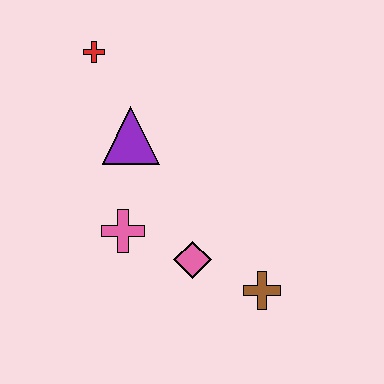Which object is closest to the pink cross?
The pink diamond is closest to the pink cross.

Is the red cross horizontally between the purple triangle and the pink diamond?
No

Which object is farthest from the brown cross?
The red cross is farthest from the brown cross.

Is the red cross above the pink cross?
Yes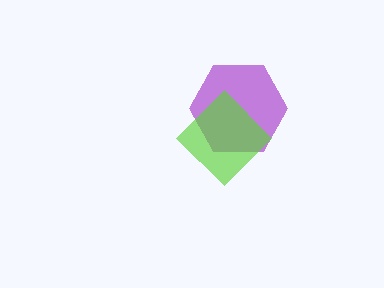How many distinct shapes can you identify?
There are 2 distinct shapes: a purple hexagon, a lime diamond.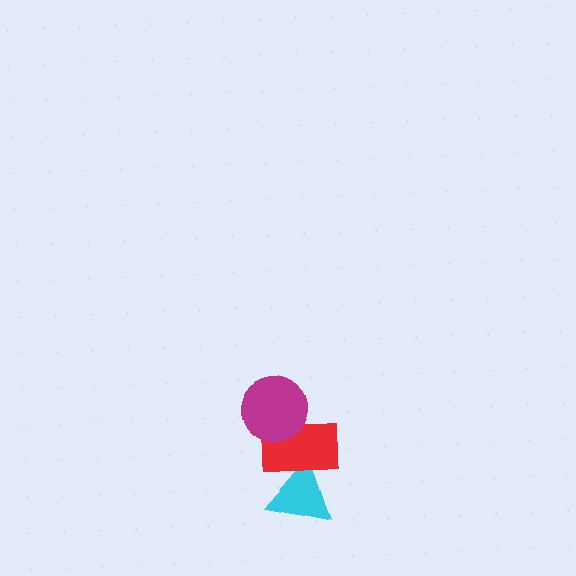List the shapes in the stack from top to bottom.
From top to bottom: the magenta circle, the red rectangle, the cyan triangle.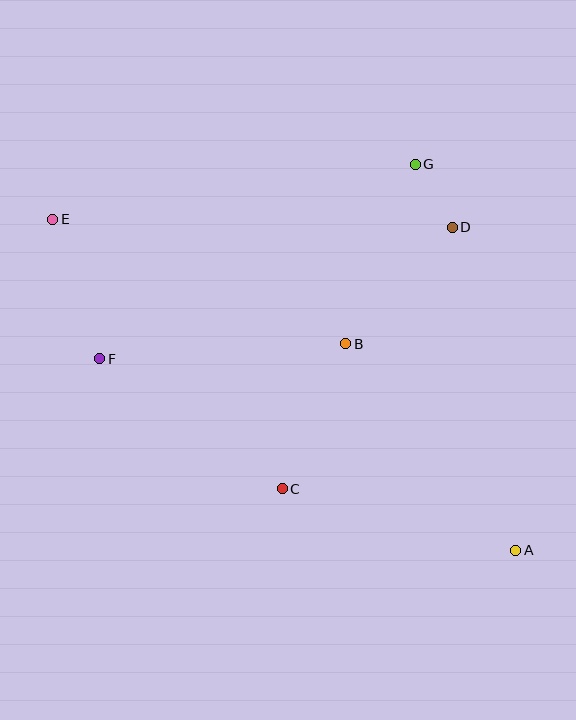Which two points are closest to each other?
Points D and G are closest to each other.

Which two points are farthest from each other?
Points A and E are farthest from each other.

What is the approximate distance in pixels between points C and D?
The distance between C and D is approximately 312 pixels.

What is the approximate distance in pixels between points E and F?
The distance between E and F is approximately 148 pixels.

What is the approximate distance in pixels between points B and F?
The distance between B and F is approximately 246 pixels.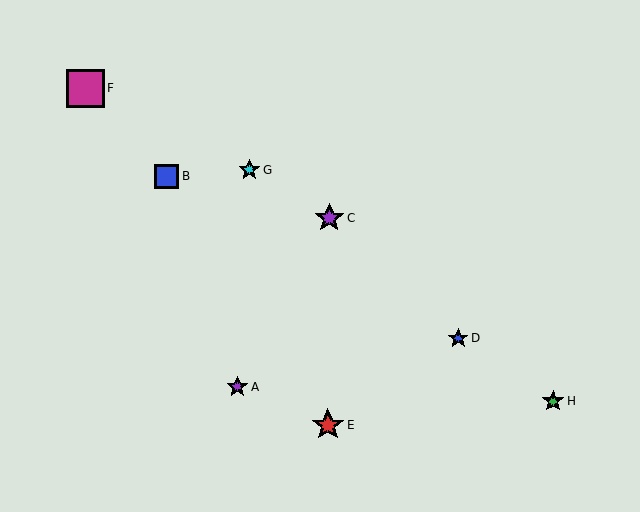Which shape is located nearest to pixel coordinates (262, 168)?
The cyan star (labeled G) at (249, 170) is nearest to that location.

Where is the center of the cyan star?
The center of the cyan star is at (249, 170).